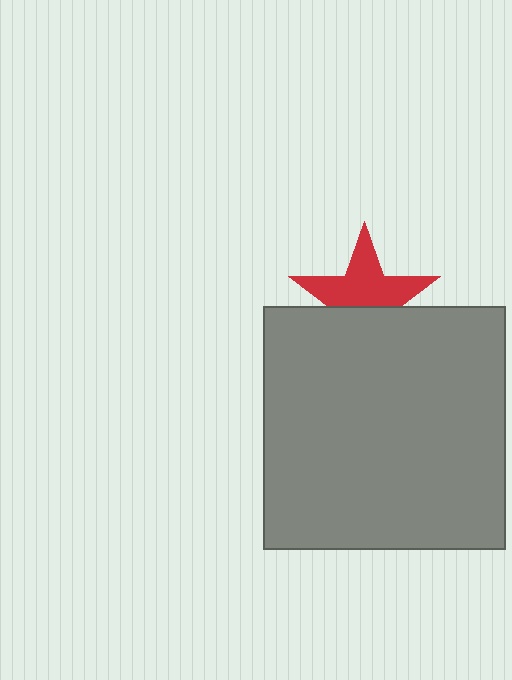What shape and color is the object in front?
The object in front is a gray square.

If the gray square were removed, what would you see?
You would see the complete red star.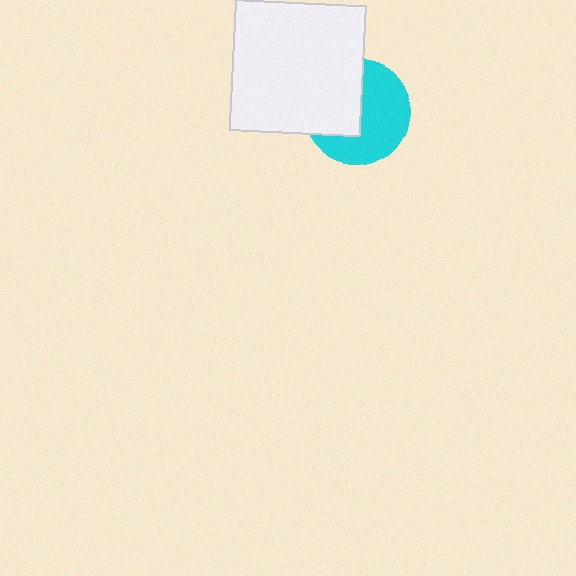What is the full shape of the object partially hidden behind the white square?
The partially hidden object is a cyan circle.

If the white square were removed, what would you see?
You would see the complete cyan circle.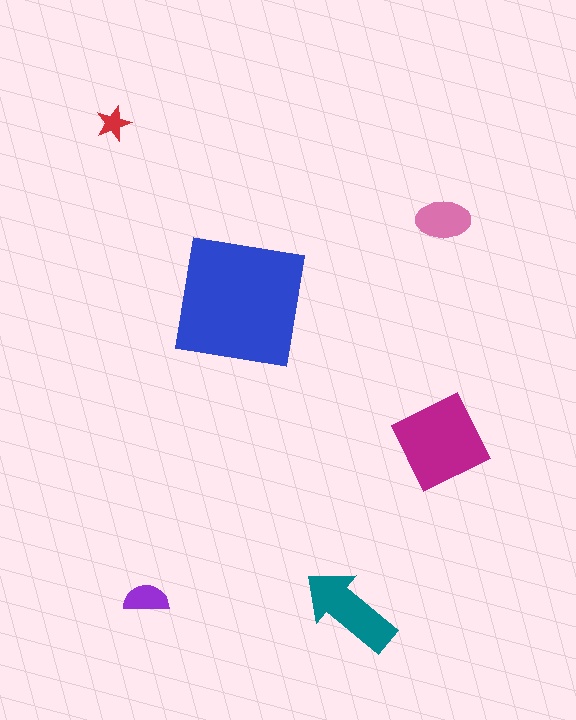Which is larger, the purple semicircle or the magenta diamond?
The magenta diamond.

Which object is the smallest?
The red star.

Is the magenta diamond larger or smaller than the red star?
Larger.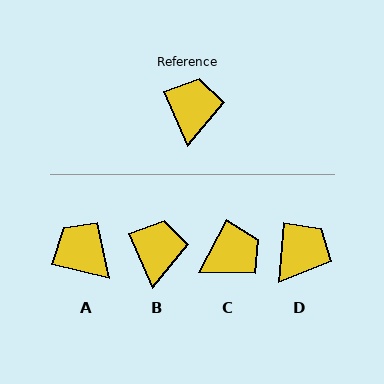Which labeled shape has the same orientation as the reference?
B.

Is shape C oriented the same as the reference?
No, it is off by about 51 degrees.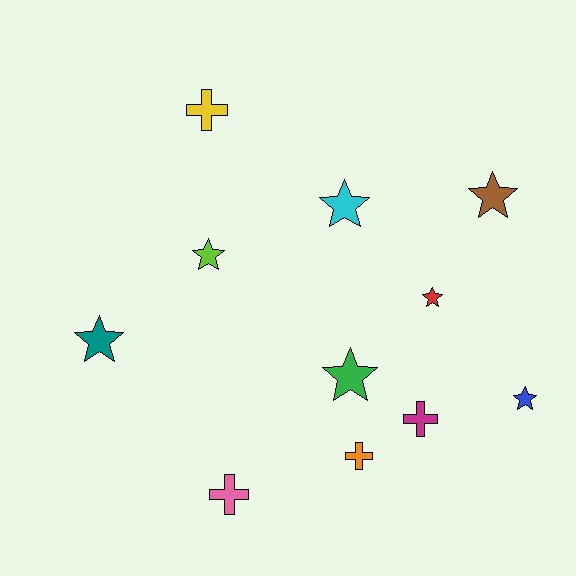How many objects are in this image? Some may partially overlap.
There are 11 objects.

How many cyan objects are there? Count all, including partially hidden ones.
There is 1 cyan object.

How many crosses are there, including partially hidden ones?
There are 4 crosses.